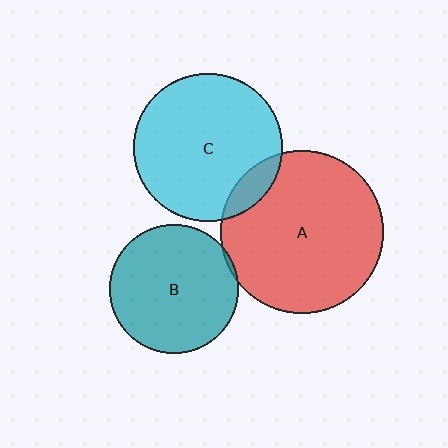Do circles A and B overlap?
Yes.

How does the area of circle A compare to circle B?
Approximately 1.6 times.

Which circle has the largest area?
Circle A (red).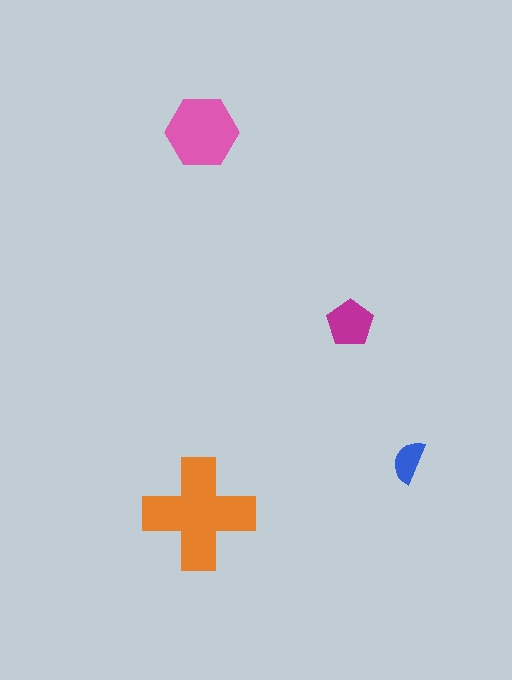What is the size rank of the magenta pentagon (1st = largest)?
3rd.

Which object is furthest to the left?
The orange cross is leftmost.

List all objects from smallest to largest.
The blue semicircle, the magenta pentagon, the pink hexagon, the orange cross.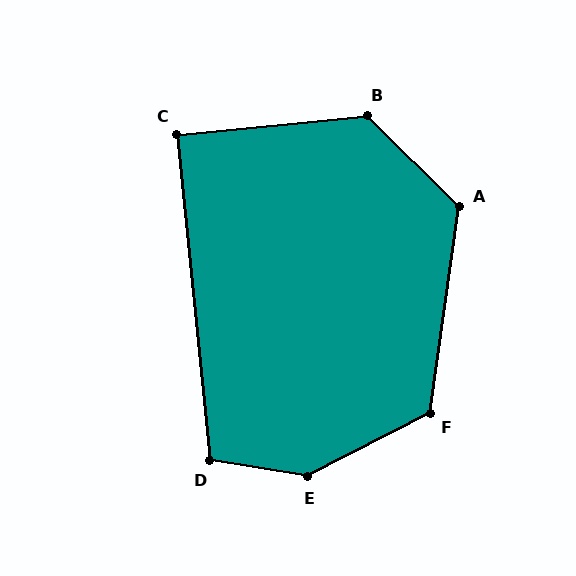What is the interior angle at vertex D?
Approximately 105 degrees (obtuse).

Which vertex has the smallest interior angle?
C, at approximately 90 degrees.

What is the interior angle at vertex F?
Approximately 125 degrees (obtuse).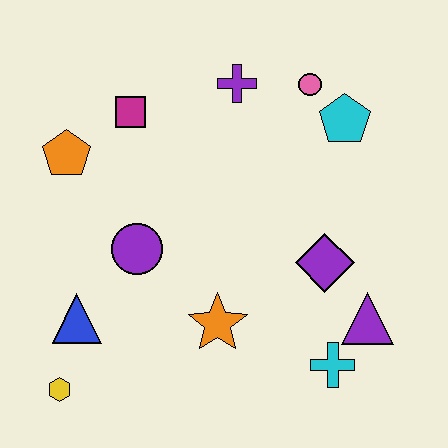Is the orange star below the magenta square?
Yes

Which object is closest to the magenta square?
The orange pentagon is closest to the magenta square.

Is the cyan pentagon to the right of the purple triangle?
No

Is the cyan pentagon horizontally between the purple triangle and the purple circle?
Yes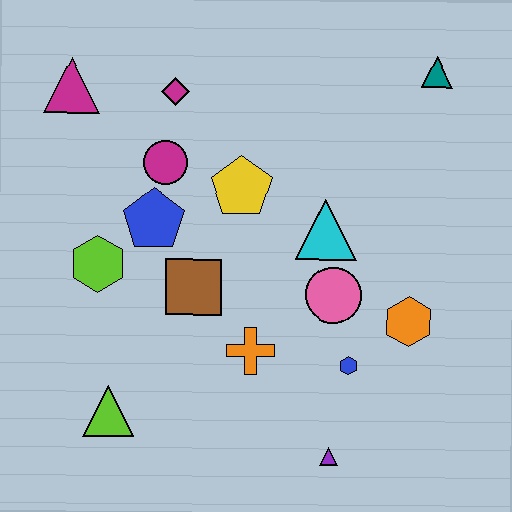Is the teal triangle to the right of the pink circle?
Yes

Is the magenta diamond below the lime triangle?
No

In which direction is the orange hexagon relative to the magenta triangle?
The orange hexagon is to the right of the magenta triangle.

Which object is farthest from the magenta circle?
The purple triangle is farthest from the magenta circle.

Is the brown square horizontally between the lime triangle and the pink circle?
Yes